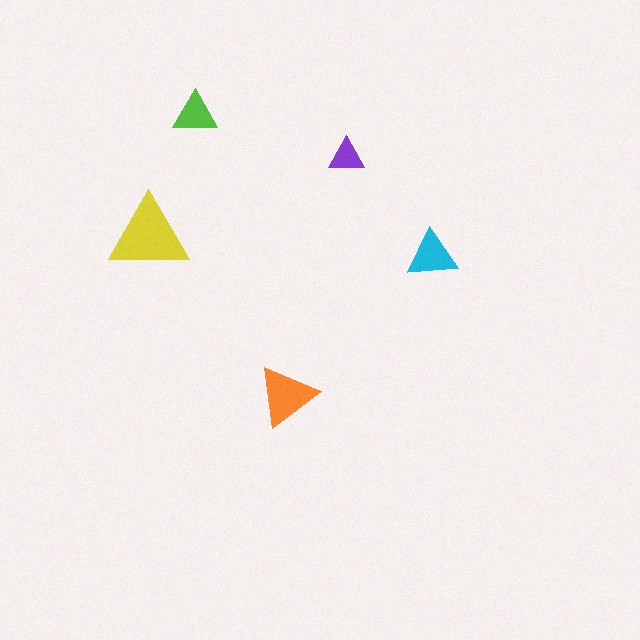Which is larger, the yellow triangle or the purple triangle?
The yellow one.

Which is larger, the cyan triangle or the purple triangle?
The cyan one.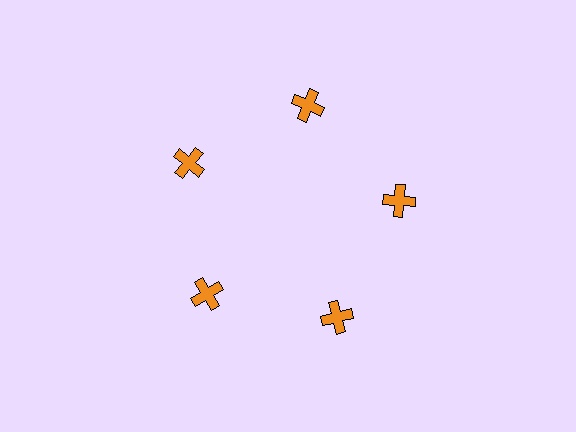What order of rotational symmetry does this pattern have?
This pattern has 5-fold rotational symmetry.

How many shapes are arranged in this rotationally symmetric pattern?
There are 5 shapes, arranged in 5 groups of 1.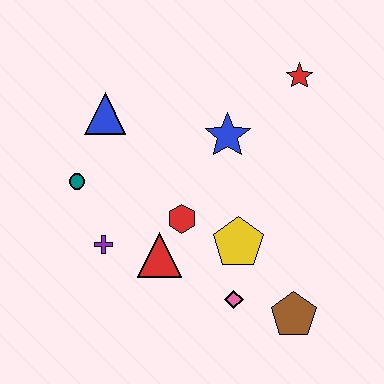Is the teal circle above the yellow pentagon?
Yes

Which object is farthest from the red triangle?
The red star is farthest from the red triangle.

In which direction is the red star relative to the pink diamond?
The red star is above the pink diamond.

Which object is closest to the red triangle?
The red hexagon is closest to the red triangle.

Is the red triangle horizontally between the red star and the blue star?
No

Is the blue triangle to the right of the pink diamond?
No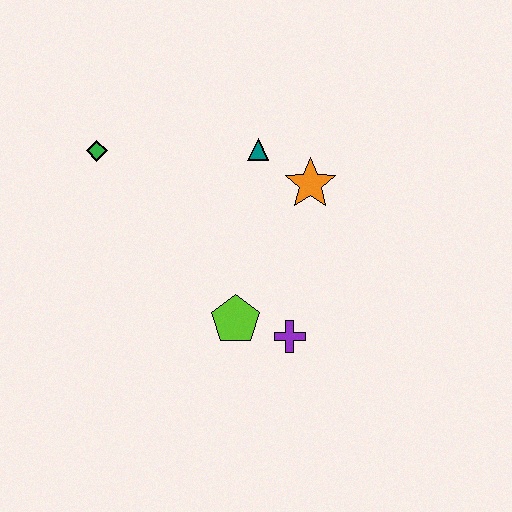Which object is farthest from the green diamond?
The purple cross is farthest from the green diamond.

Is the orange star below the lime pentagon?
No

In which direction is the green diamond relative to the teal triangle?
The green diamond is to the left of the teal triangle.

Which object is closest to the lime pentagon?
The purple cross is closest to the lime pentagon.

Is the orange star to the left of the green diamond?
No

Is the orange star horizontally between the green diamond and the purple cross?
No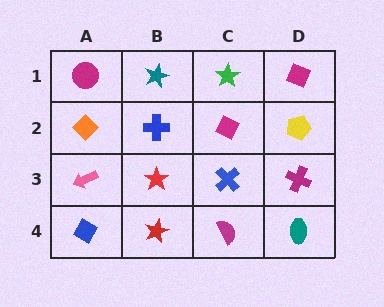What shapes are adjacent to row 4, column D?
A magenta cross (row 3, column D), a magenta semicircle (row 4, column C).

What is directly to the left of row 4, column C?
A red star.